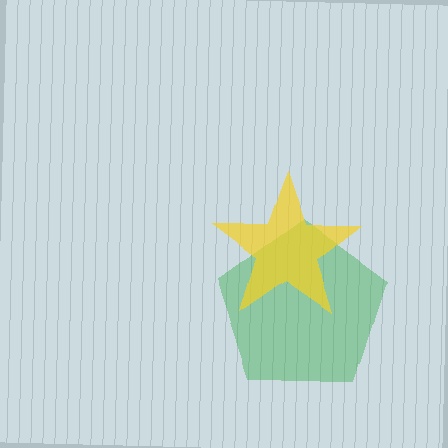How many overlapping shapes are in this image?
There are 2 overlapping shapes in the image.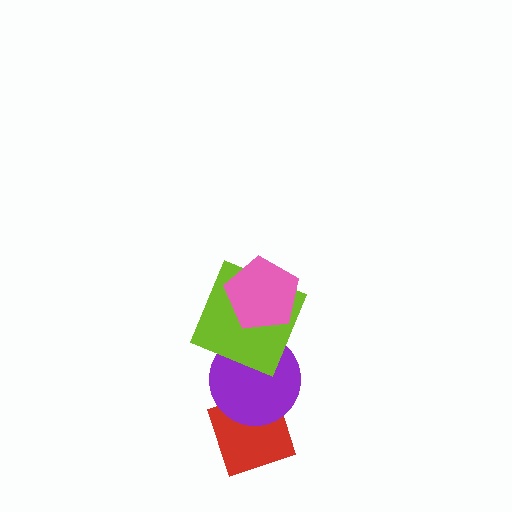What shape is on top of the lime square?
The pink pentagon is on top of the lime square.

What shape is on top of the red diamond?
The purple circle is on top of the red diamond.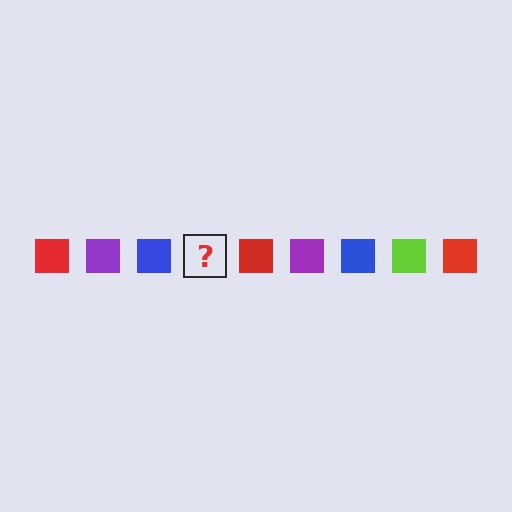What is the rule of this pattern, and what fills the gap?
The rule is that the pattern cycles through red, purple, blue, lime squares. The gap should be filled with a lime square.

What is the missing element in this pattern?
The missing element is a lime square.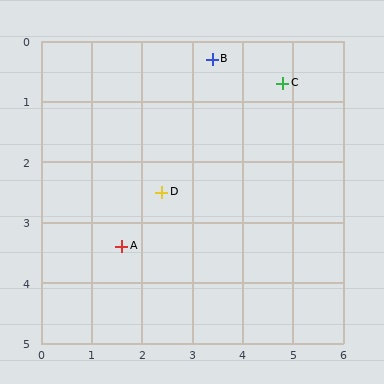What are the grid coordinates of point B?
Point B is at approximately (3.4, 0.3).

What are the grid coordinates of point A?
Point A is at approximately (1.6, 3.4).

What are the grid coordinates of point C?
Point C is at approximately (4.8, 0.7).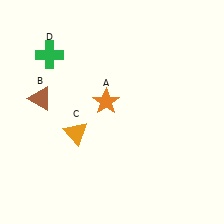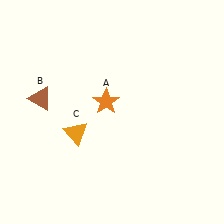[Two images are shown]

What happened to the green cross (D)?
The green cross (D) was removed in Image 2. It was in the top-left area of Image 1.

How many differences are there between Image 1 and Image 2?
There is 1 difference between the two images.